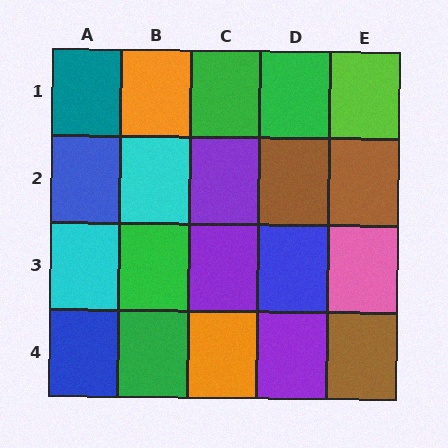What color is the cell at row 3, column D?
Blue.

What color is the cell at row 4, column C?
Orange.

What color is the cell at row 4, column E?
Brown.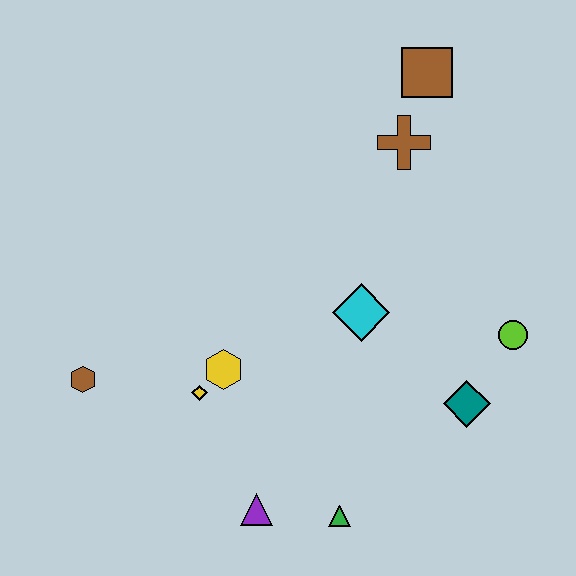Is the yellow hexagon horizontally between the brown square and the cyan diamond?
No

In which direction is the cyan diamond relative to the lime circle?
The cyan diamond is to the left of the lime circle.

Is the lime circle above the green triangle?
Yes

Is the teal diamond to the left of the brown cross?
No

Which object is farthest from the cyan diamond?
The brown hexagon is farthest from the cyan diamond.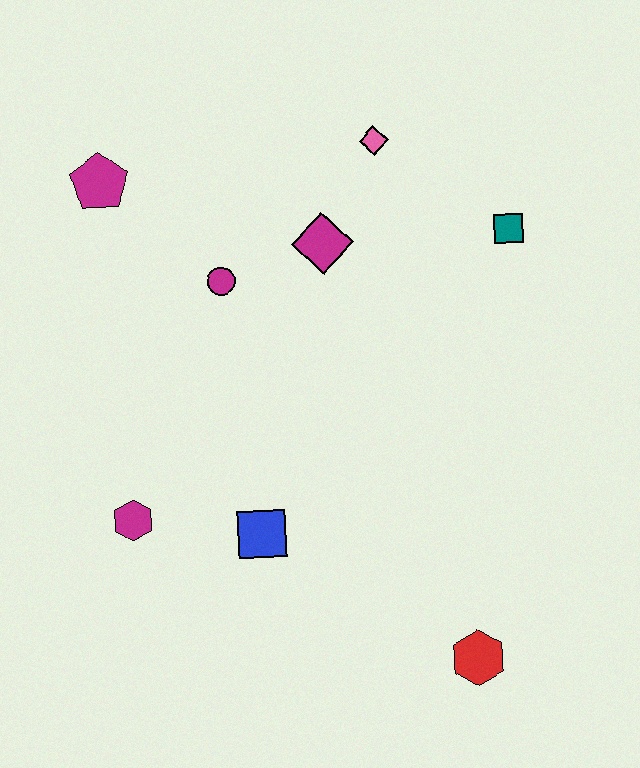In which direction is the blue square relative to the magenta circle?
The blue square is below the magenta circle.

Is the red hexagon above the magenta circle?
No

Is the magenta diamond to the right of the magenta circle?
Yes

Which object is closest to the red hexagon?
The blue square is closest to the red hexagon.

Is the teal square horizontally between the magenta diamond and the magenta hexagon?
No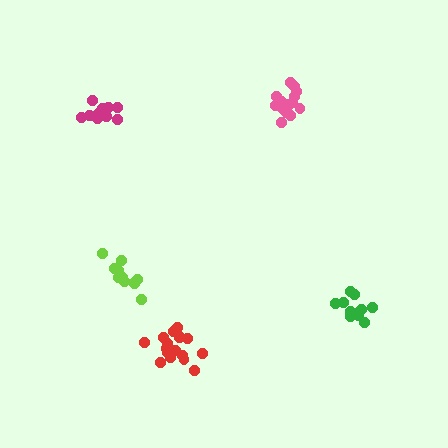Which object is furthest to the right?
The green cluster is rightmost.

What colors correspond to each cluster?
The clusters are colored: pink, magenta, red, green, lime.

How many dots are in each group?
Group 1: 16 dots, Group 2: 12 dots, Group 3: 17 dots, Group 4: 12 dots, Group 5: 11 dots (68 total).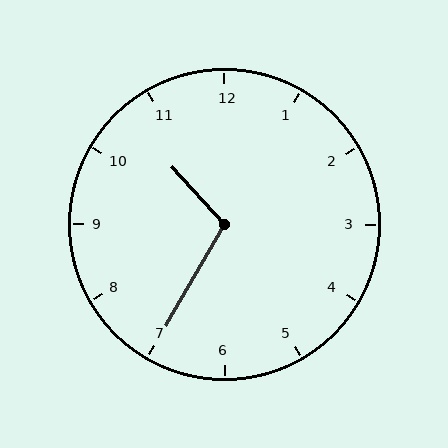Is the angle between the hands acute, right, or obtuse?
It is obtuse.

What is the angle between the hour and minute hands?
Approximately 108 degrees.